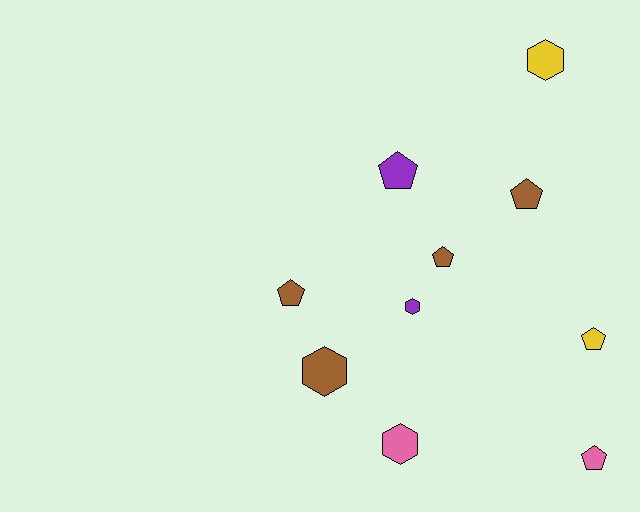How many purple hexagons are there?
There is 1 purple hexagon.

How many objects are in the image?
There are 10 objects.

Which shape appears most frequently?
Pentagon, with 6 objects.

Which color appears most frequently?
Brown, with 4 objects.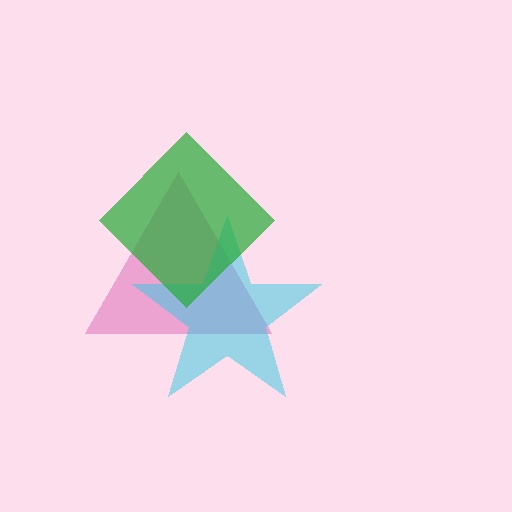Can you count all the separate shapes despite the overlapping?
Yes, there are 3 separate shapes.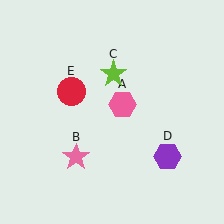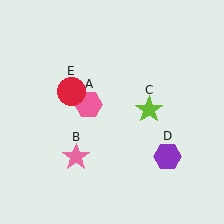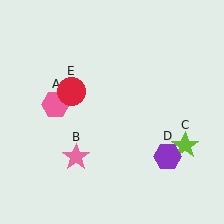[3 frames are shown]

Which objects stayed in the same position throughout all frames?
Pink star (object B) and purple hexagon (object D) and red circle (object E) remained stationary.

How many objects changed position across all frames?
2 objects changed position: pink hexagon (object A), lime star (object C).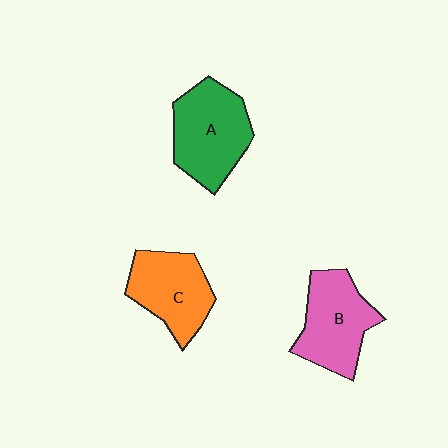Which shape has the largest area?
Shape A (green).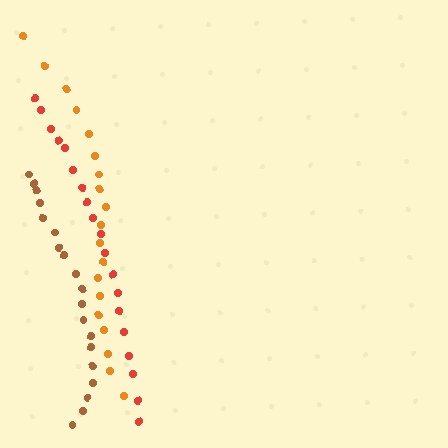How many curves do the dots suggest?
There are 3 distinct paths.